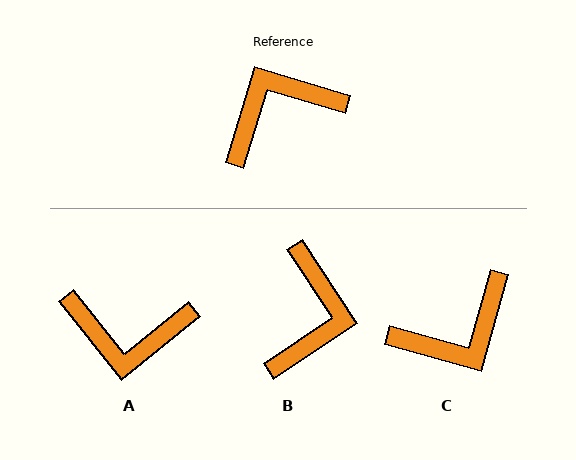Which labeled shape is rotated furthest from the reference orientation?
C, about 179 degrees away.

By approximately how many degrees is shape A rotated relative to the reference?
Approximately 146 degrees counter-clockwise.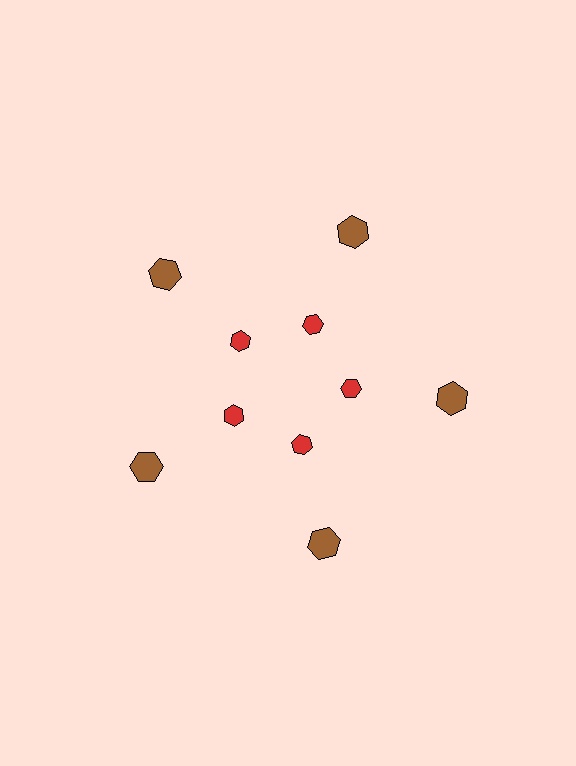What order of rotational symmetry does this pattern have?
This pattern has 5-fold rotational symmetry.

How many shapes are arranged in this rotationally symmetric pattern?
There are 10 shapes, arranged in 5 groups of 2.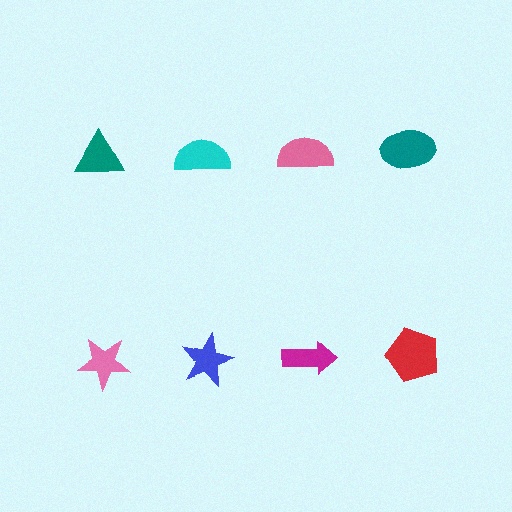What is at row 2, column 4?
A red pentagon.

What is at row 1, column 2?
A cyan semicircle.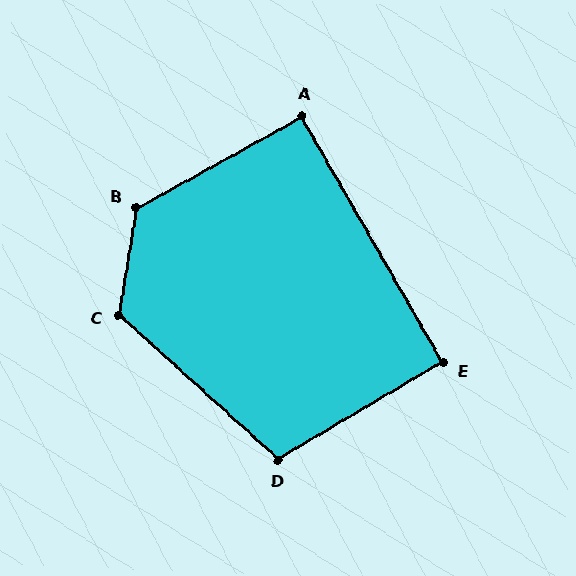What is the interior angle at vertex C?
Approximately 123 degrees (obtuse).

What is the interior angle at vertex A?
Approximately 91 degrees (approximately right).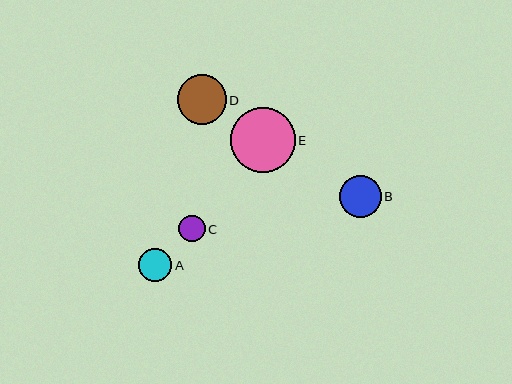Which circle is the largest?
Circle E is the largest with a size of approximately 64 pixels.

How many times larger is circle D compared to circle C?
Circle D is approximately 1.9 times the size of circle C.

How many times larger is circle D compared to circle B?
Circle D is approximately 1.2 times the size of circle B.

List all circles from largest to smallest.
From largest to smallest: E, D, B, A, C.